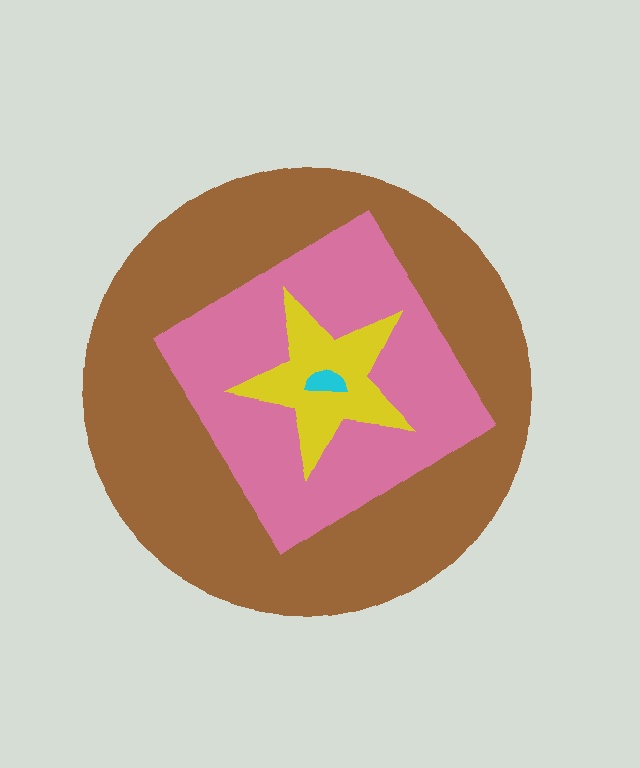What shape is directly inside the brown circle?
The pink diamond.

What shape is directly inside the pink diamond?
The yellow star.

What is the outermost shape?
The brown circle.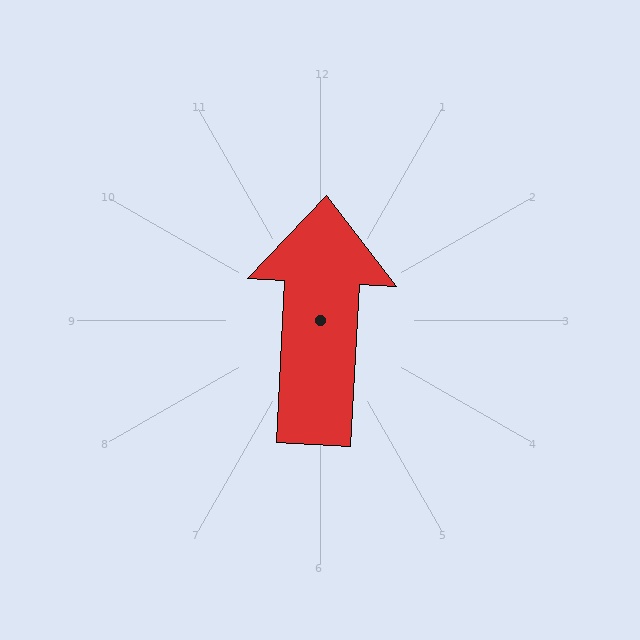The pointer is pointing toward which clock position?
Roughly 12 o'clock.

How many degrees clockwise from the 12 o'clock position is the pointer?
Approximately 3 degrees.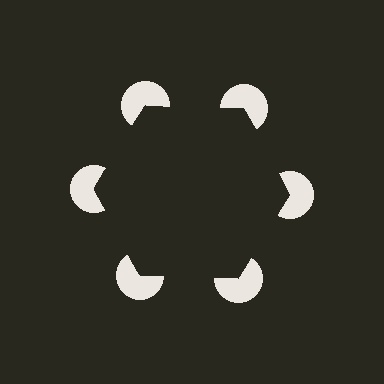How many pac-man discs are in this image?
There are 6 — one at each vertex of the illusory hexagon.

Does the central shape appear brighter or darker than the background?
It typically appears slightly darker than the background, even though no actual brightness change is drawn.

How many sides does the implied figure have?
6 sides.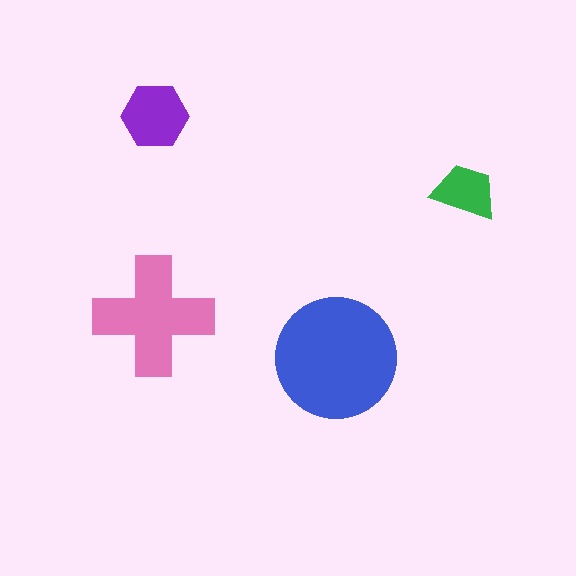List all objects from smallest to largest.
The green trapezoid, the purple hexagon, the pink cross, the blue circle.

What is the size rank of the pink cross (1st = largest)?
2nd.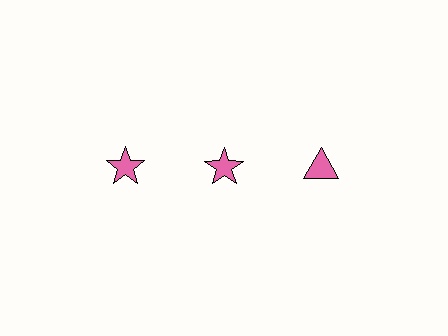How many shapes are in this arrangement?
There are 3 shapes arranged in a grid pattern.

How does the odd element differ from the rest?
It has a different shape: triangle instead of star.